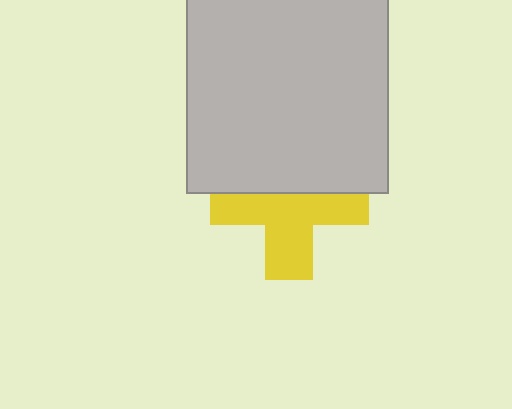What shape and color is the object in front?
The object in front is a light gray square.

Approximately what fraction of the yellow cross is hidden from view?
Roughly 40% of the yellow cross is hidden behind the light gray square.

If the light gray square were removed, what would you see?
You would see the complete yellow cross.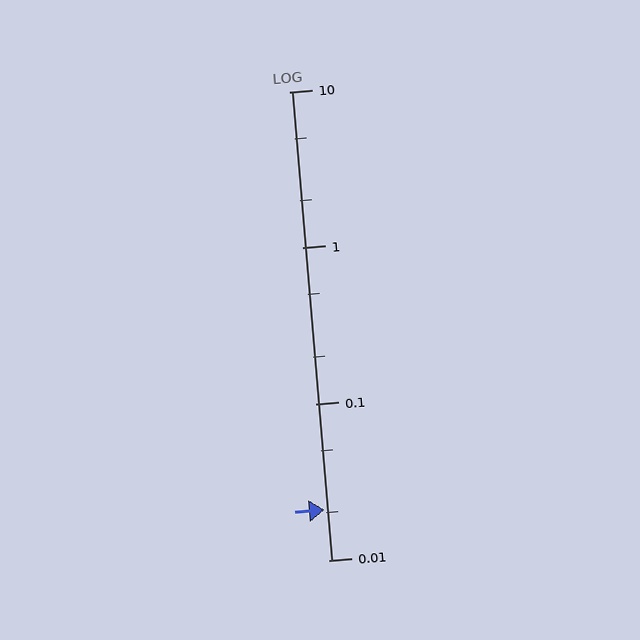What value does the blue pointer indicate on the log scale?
The pointer indicates approximately 0.021.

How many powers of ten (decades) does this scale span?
The scale spans 3 decades, from 0.01 to 10.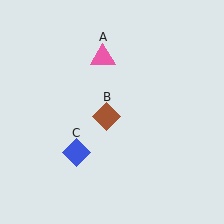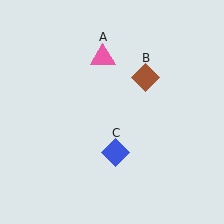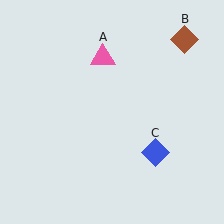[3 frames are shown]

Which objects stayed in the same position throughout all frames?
Pink triangle (object A) remained stationary.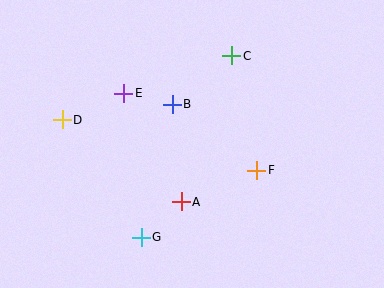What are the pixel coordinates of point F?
Point F is at (257, 170).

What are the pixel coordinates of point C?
Point C is at (232, 56).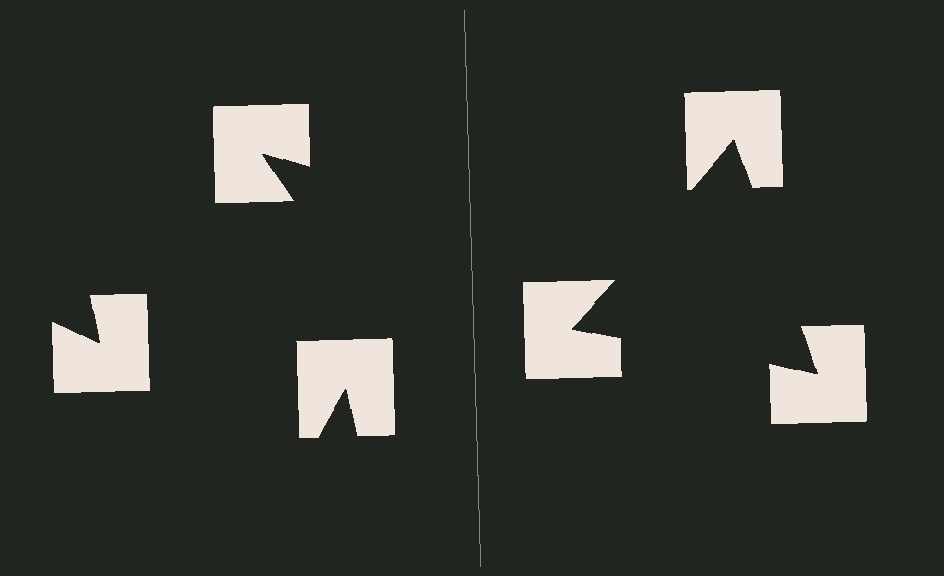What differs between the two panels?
The notched squares are positioned identically on both sides; only the wedge orientations differ. On the right they align to a triangle; on the left they are misaligned.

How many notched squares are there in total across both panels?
6 — 3 on each side.